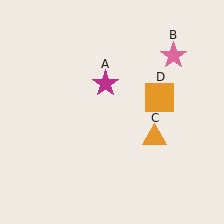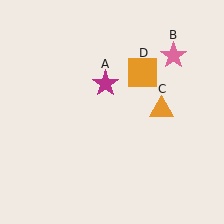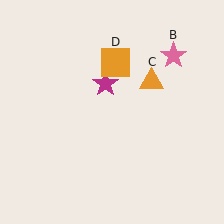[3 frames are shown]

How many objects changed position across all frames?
2 objects changed position: orange triangle (object C), orange square (object D).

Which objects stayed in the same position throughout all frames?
Magenta star (object A) and pink star (object B) remained stationary.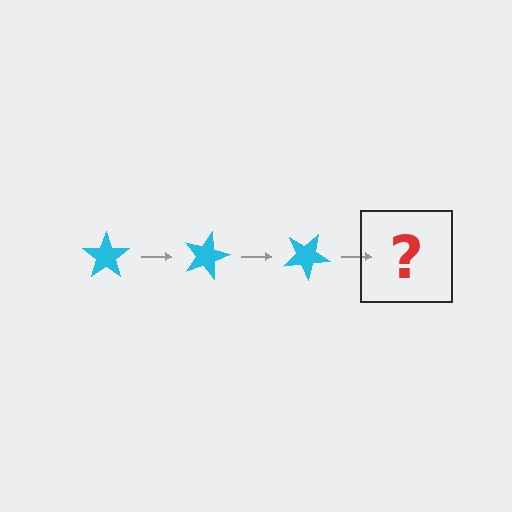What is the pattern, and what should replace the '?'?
The pattern is that the star rotates 15 degrees each step. The '?' should be a cyan star rotated 45 degrees.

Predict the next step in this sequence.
The next step is a cyan star rotated 45 degrees.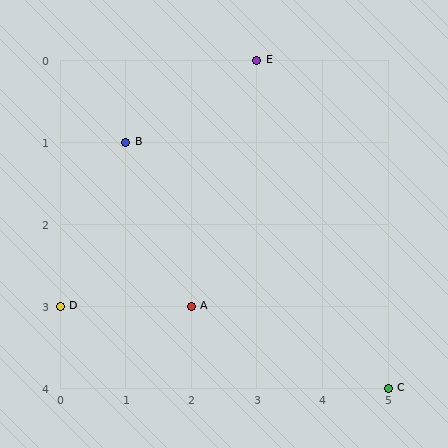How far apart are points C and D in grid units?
Points C and D are 5 columns and 1 row apart (about 5.1 grid units diagonally).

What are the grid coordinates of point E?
Point E is at grid coordinates (3, 0).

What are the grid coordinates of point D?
Point D is at grid coordinates (0, 3).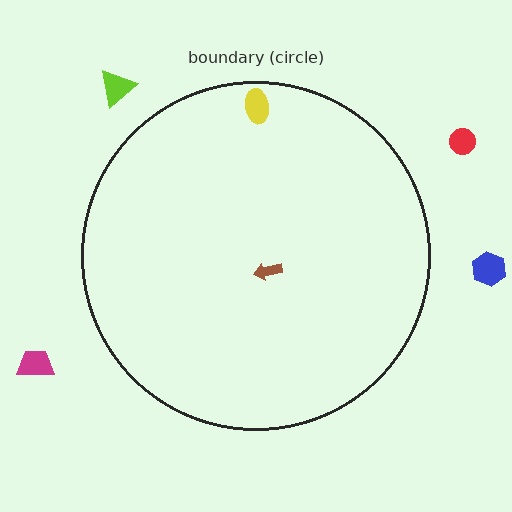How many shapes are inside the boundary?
2 inside, 4 outside.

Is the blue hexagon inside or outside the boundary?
Outside.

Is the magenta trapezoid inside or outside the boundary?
Outside.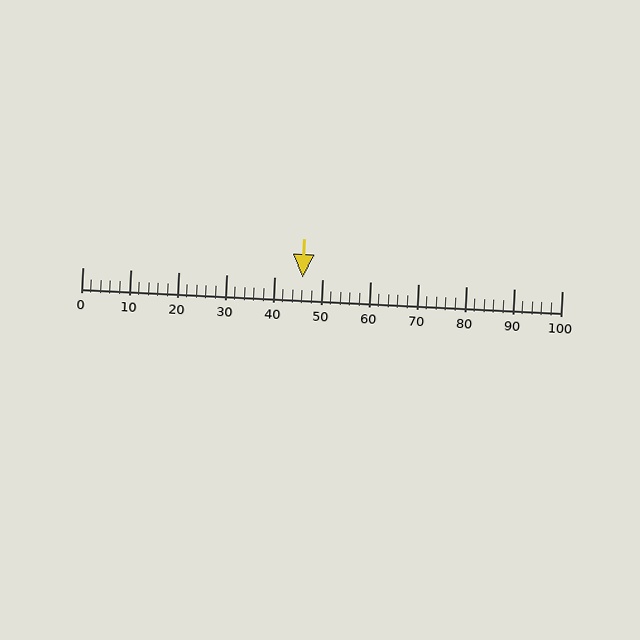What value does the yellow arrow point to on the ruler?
The yellow arrow points to approximately 46.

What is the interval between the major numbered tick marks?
The major tick marks are spaced 10 units apart.